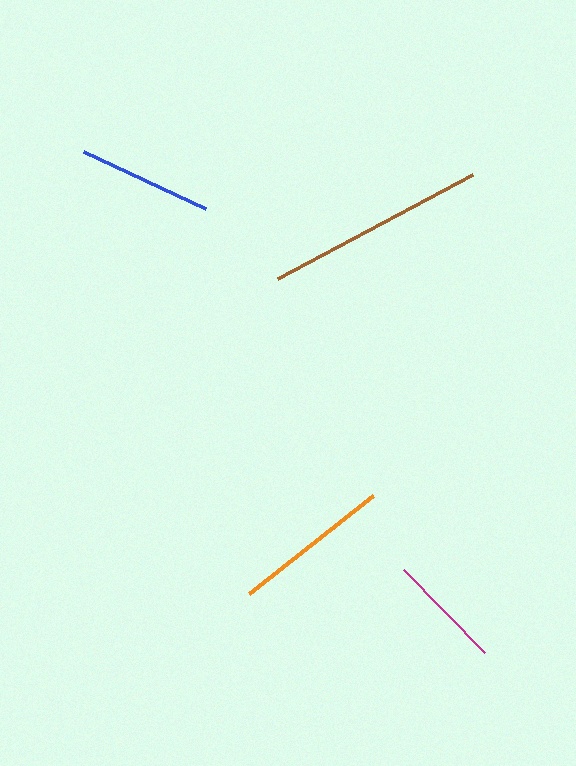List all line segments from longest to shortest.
From longest to shortest: brown, orange, blue, magenta.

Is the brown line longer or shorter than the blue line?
The brown line is longer than the blue line.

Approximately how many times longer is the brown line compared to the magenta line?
The brown line is approximately 1.9 times the length of the magenta line.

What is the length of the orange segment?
The orange segment is approximately 159 pixels long.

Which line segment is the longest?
The brown line is the longest at approximately 220 pixels.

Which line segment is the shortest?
The magenta line is the shortest at approximately 116 pixels.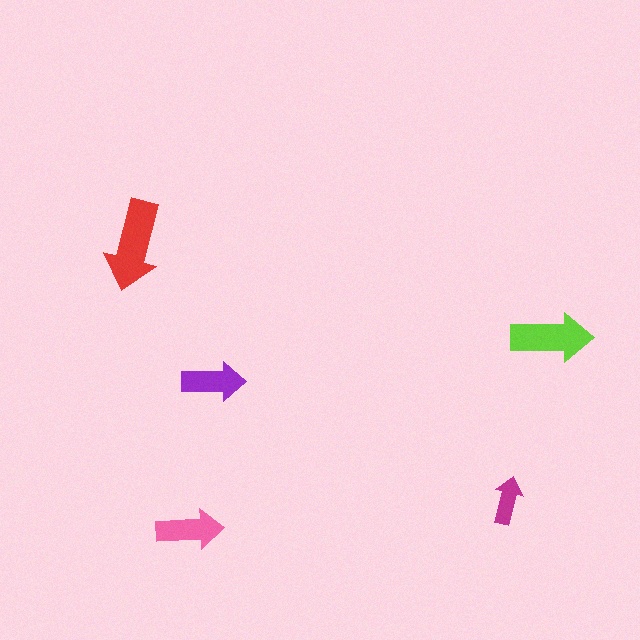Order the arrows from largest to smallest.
the red one, the lime one, the pink one, the purple one, the magenta one.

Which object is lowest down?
The pink arrow is bottommost.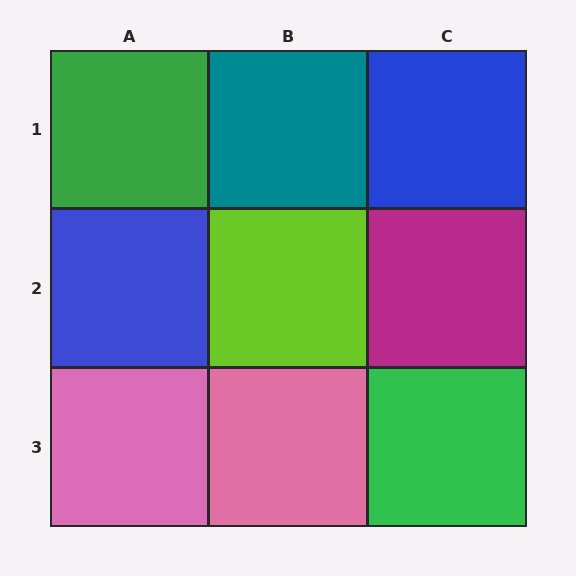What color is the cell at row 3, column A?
Pink.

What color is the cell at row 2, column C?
Magenta.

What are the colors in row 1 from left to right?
Green, teal, blue.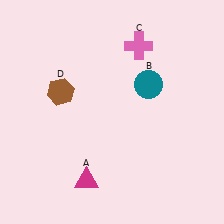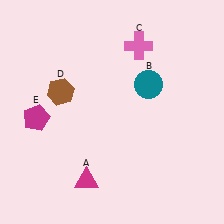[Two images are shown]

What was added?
A magenta pentagon (E) was added in Image 2.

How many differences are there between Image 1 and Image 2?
There is 1 difference between the two images.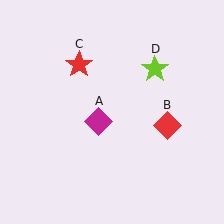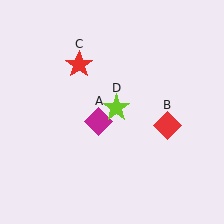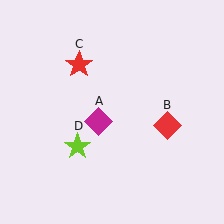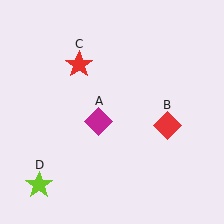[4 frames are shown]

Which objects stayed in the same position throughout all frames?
Magenta diamond (object A) and red diamond (object B) and red star (object C) remained stationary.